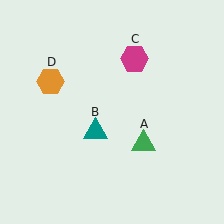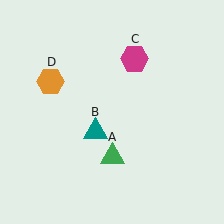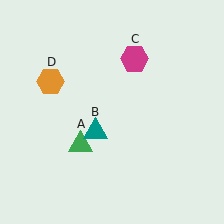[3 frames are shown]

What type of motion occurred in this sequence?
The green triangle (object A) rotated clockwise around the center of the scene.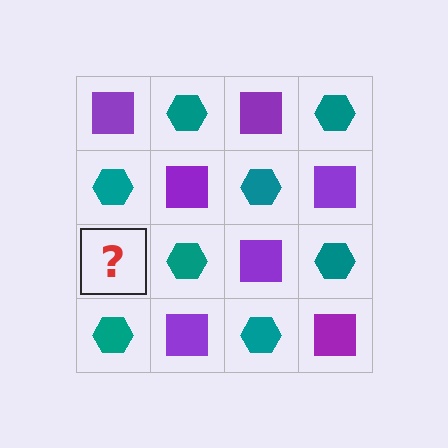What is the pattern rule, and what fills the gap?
The rule is that it alternates purple square and teal hexagon in a checkerboard pattern. The gap should be filled with a purple square.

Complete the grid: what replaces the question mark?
The question mark should be replaced with a purple square.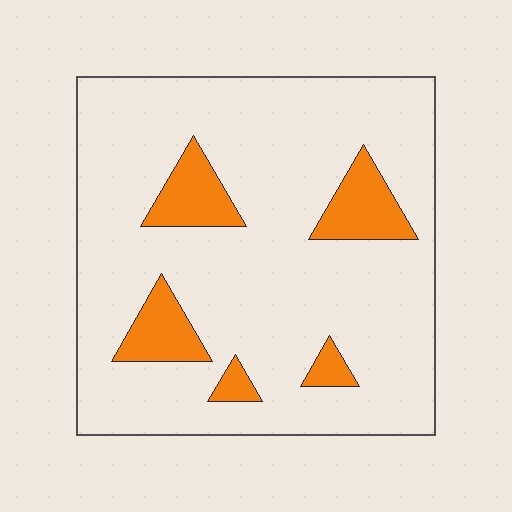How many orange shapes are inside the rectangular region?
5.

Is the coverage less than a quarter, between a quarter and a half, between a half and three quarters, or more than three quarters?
Less than a quarter.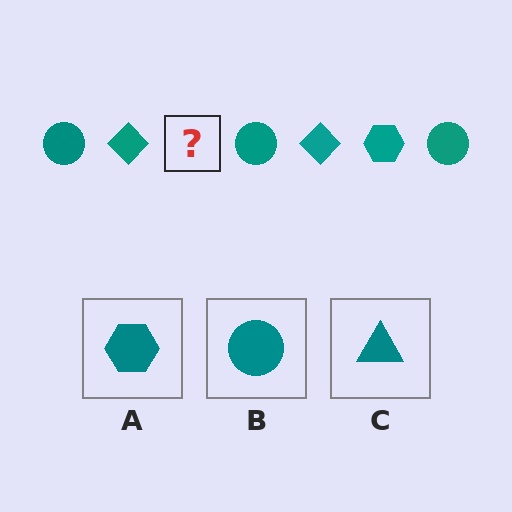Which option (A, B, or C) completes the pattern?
A.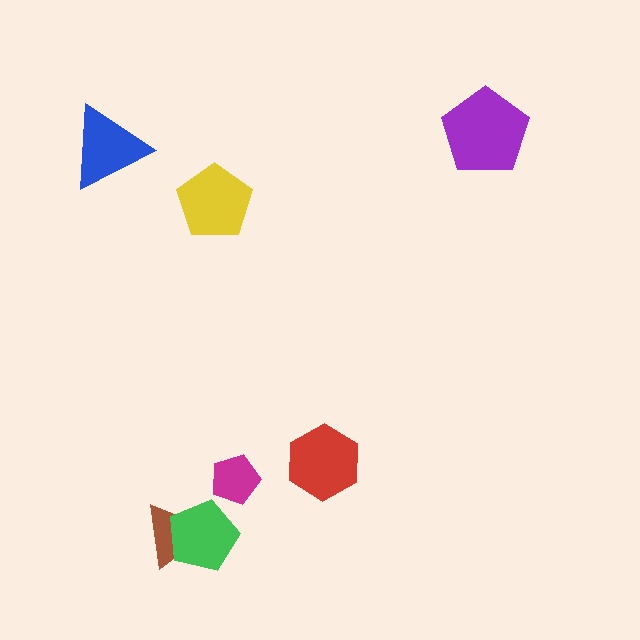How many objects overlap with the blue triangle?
0 objects overlap with the blue triangle.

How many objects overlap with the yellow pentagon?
0 objects overlap with the yellow pentagon.